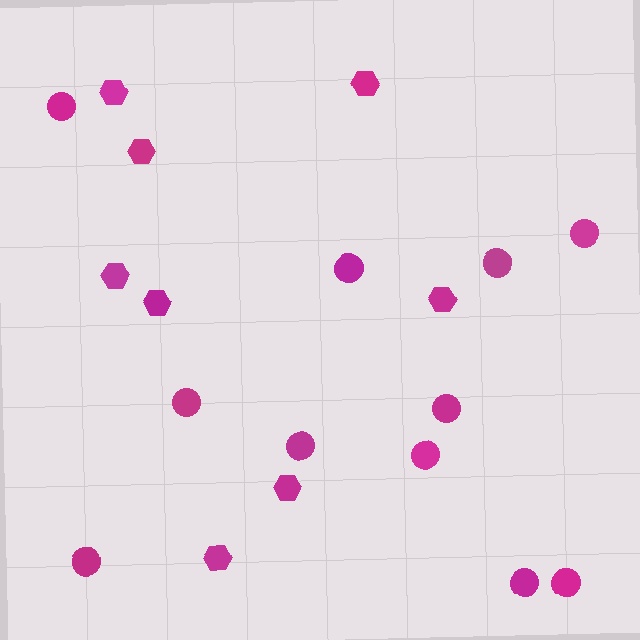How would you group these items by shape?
There are 2 groups: one group of circles (11) and one group of hexagons (8).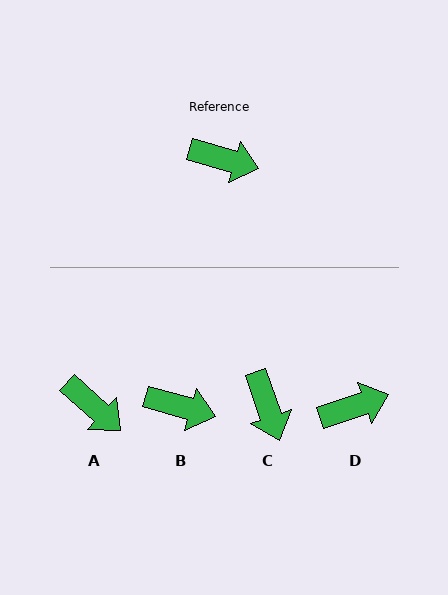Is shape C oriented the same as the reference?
No, it is off by about 55 degrees.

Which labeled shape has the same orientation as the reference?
B.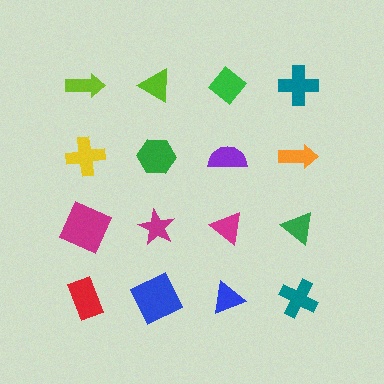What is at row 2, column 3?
A purple semicircle.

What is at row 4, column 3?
A blue triangle.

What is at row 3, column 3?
A magenta triangle.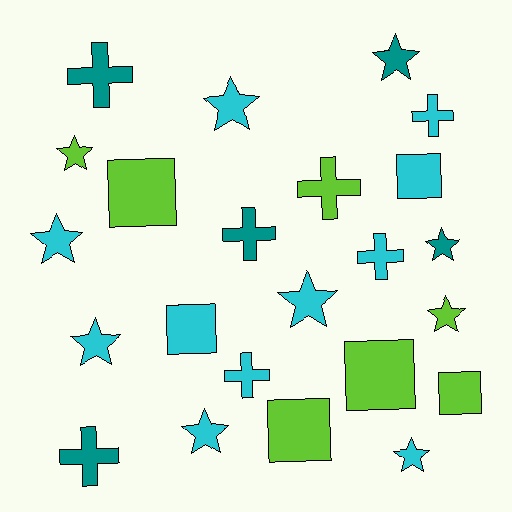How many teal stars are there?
There are 2 teal stars.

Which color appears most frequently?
Cyan, with 11 objects.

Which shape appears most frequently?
Star, with 10 objects.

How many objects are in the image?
There are 23 objects.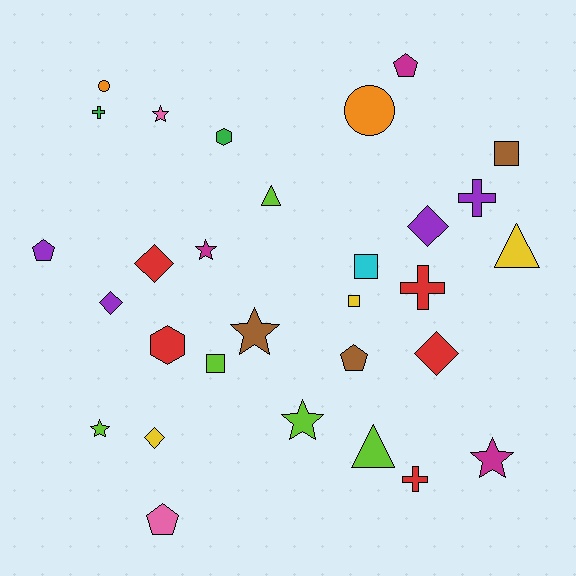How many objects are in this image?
There are 30 objects.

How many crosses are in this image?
There are 4 crosses.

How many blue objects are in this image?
There are no blue objects.